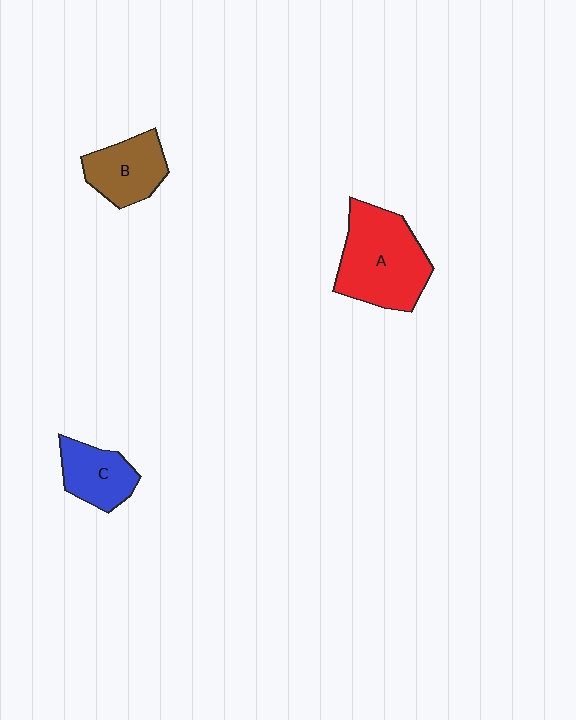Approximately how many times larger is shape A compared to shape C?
Approximately 1.9 times.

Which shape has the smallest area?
Shape C (blue).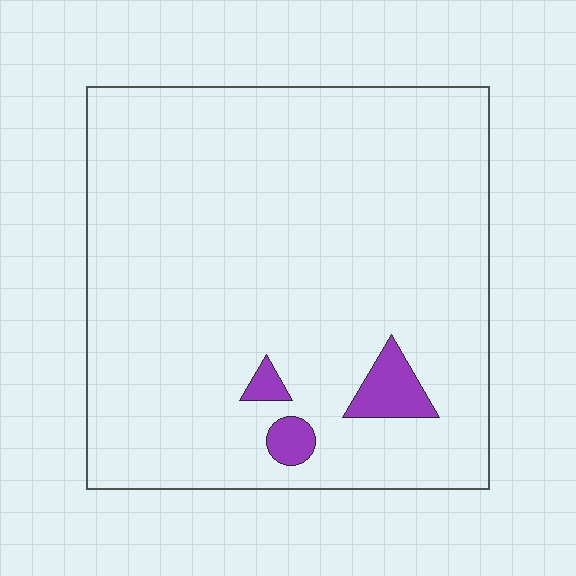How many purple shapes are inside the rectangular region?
3.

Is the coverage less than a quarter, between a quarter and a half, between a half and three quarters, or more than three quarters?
Less than a quarter.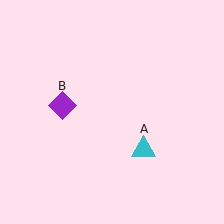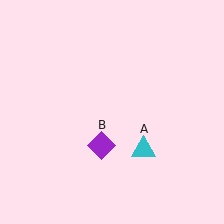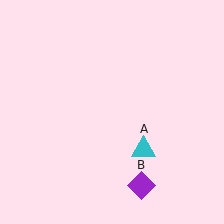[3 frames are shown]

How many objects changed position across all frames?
1 object changed position: purple diamond (object B).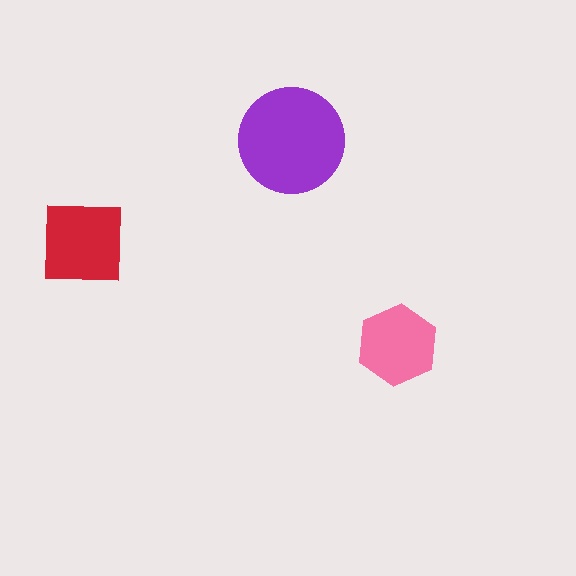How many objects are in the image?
There are 3 objects in the image.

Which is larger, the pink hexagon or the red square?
The red square.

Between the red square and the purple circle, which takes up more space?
The purple circle.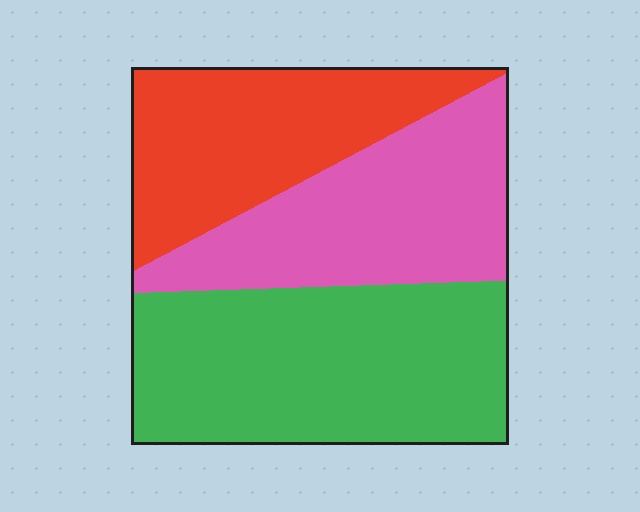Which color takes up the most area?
Green, at roughly 40%.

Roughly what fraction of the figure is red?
Red covers around 30% of the figure.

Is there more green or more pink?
Green.